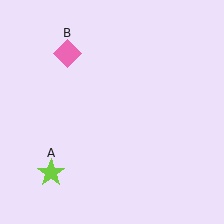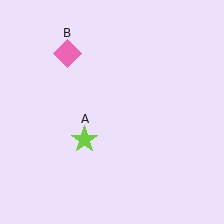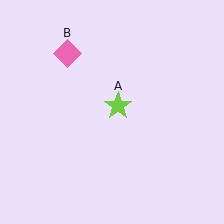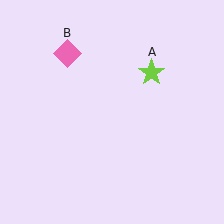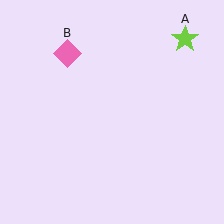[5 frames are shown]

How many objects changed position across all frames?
1 object changed position: lime star (object A).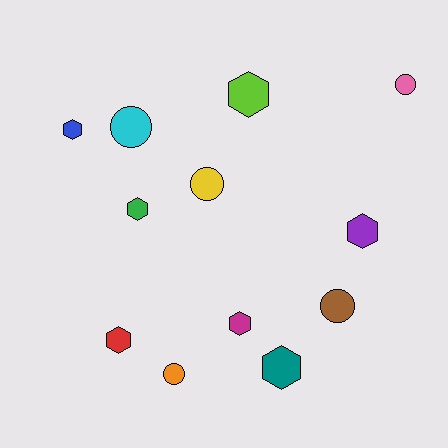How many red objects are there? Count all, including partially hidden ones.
There is 1 red object.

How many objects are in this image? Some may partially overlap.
There are 12 objects.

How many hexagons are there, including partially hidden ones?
There are 7 hexagons.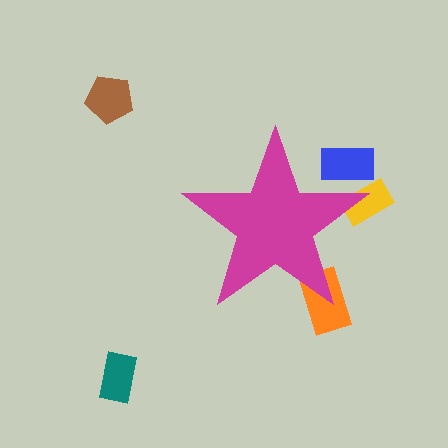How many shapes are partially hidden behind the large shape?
3 shapes are partially hidden.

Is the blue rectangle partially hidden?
Yes, the blue rectangle is partially hidden behind the magenta star.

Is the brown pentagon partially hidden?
No, the brown pentagon is fully visible.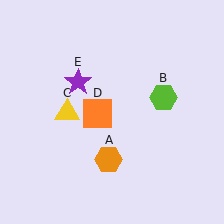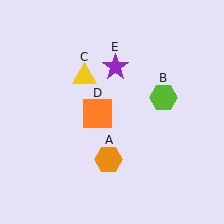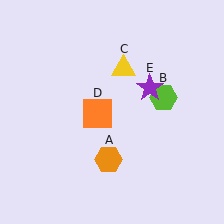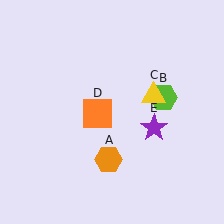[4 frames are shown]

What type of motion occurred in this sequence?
The yellow triangle (object C), purple star (object E) rotated clockwise around the center of the scene.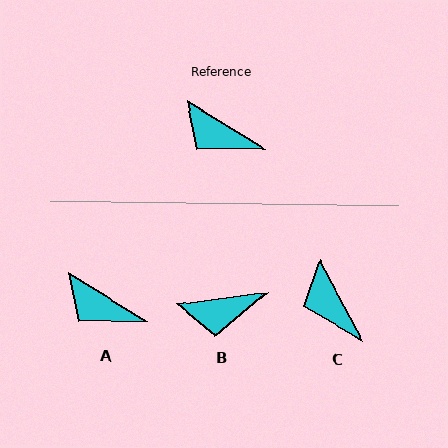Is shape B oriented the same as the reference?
No, it is off by about 39 degrees.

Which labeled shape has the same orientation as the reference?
A.